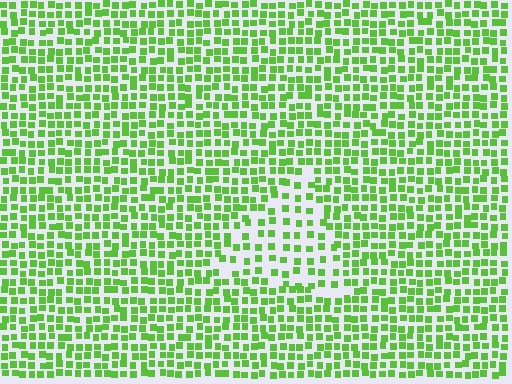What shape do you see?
I see a triangle.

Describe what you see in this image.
The image contains small lime elements arranged at two different densities. A triangle-shaped region is visible where the elements are less densely packed than the surrounding area.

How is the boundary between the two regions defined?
The boundary is defined by a change in element density (approximately 1.9x ratio). All elements are the same color, size, and shape.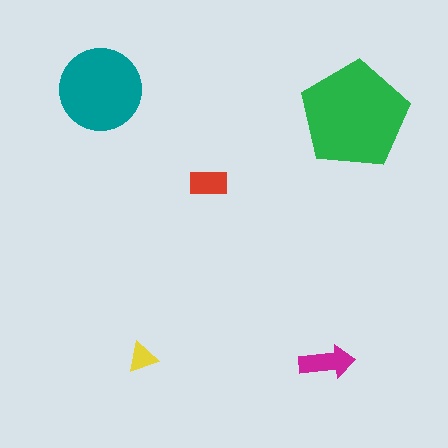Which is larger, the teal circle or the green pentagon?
The green pentagon.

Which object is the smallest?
The yellow triangle.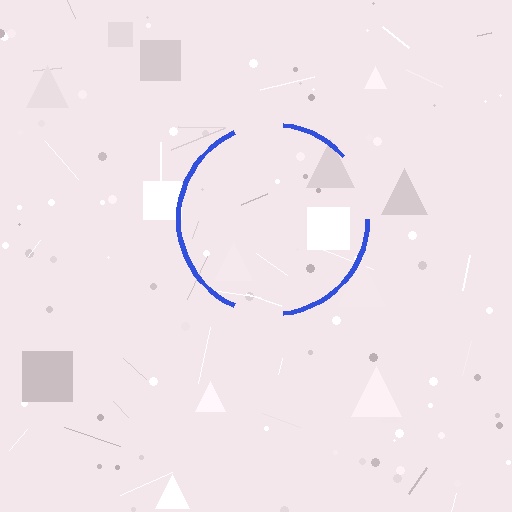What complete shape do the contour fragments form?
The contour fragments form a circle.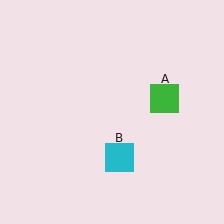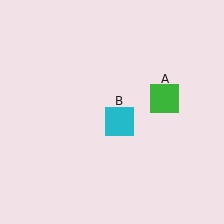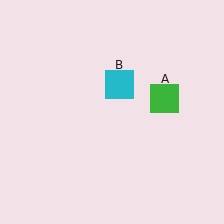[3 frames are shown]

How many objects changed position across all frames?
1 object changed position: cyan square (object B).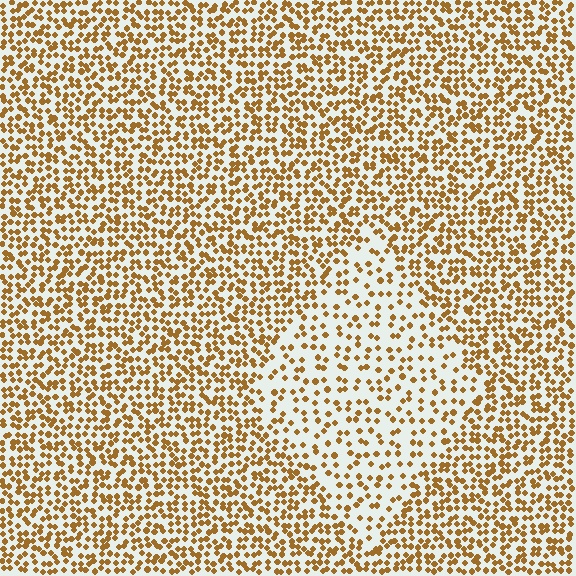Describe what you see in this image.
The image contains small brown elements arranged at two different densities. A diamond-shaped region is visible where the elements are less densely packed than the surrounding area.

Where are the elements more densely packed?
The elements are more densely packed outside the diamond boundary.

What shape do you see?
I see a diamond.